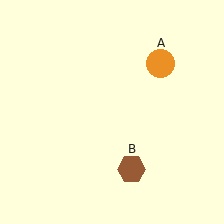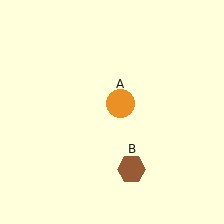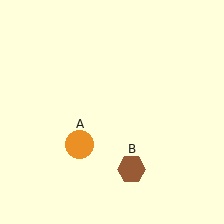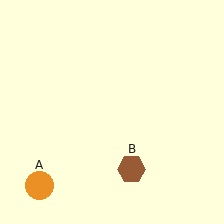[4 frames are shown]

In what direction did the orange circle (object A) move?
The orange circle (object A) moved down and to the left.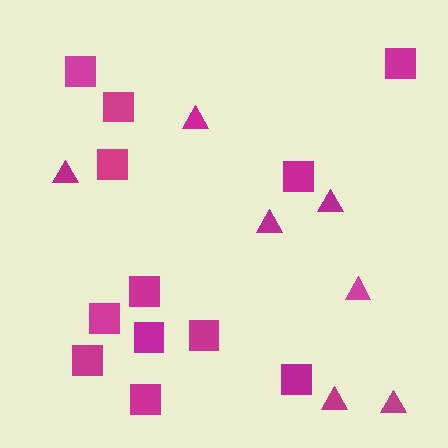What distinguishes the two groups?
There are 2 groups: one group of squares (12) and one group of triangles (7).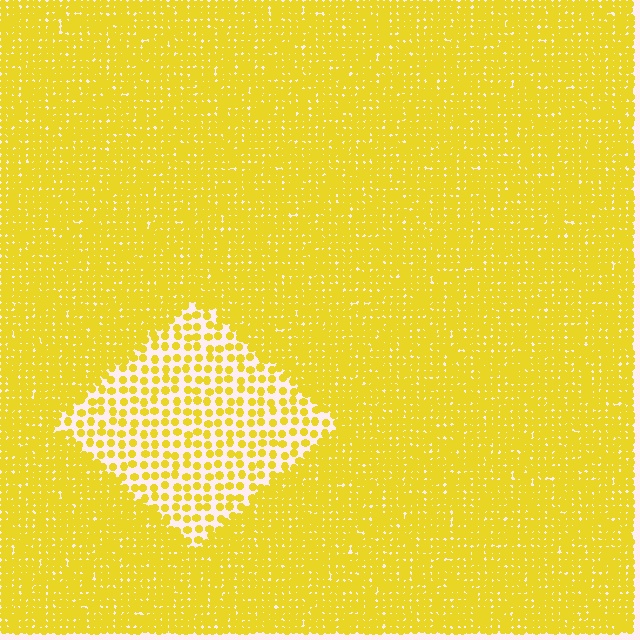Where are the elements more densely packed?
The elements are more densely packed outside the diamond boundary.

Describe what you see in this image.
The image contains small yellow elements arranged at two different densities. A diamond-shaped region is visible where the elements are less densely packed than the surrounding area.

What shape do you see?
I see a diamond.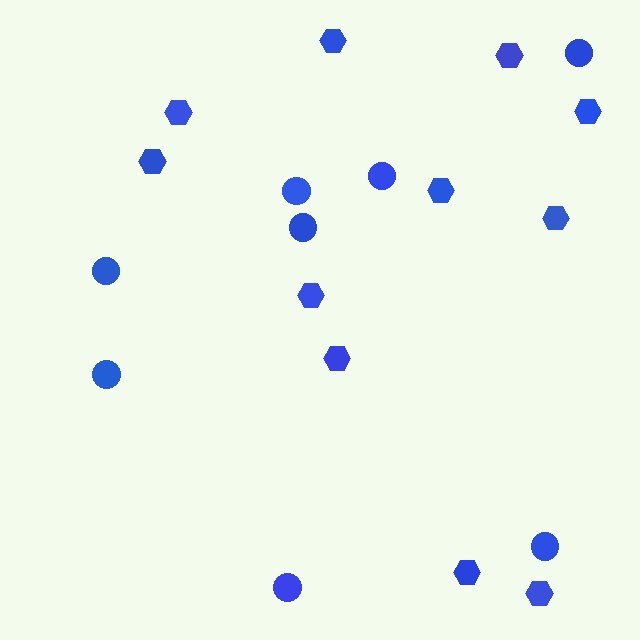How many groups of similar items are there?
There are 2 groups: one group of hexagons (11) and one group of circles (8).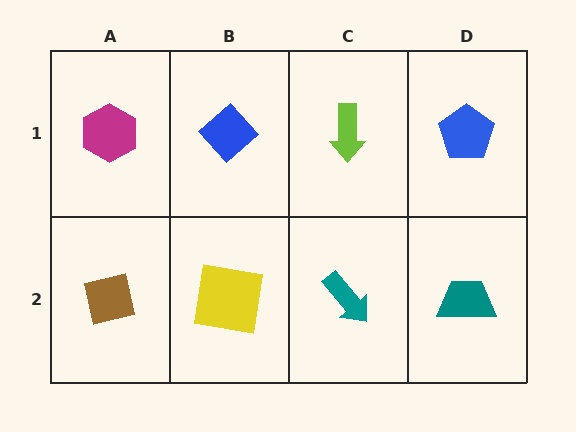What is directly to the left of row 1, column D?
A lime arrow.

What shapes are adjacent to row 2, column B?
A blue diamond (row 1, column B), a brown square (row 2, column A), a teal arrow (row 2, column C).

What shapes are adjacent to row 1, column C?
A teal arrow (row 2, column C), a blue diamond (row 1, column B), a blue pentagon (row 1, column D).